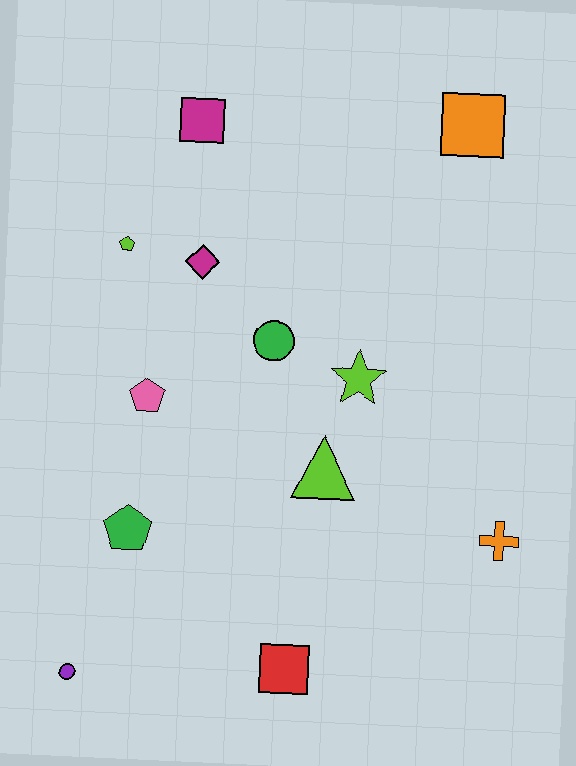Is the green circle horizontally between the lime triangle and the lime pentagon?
Yes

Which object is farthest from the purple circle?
The orange square is farthest from the purple circle.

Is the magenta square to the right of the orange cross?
No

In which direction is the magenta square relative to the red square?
The magenta square is above the red square.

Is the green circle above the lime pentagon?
No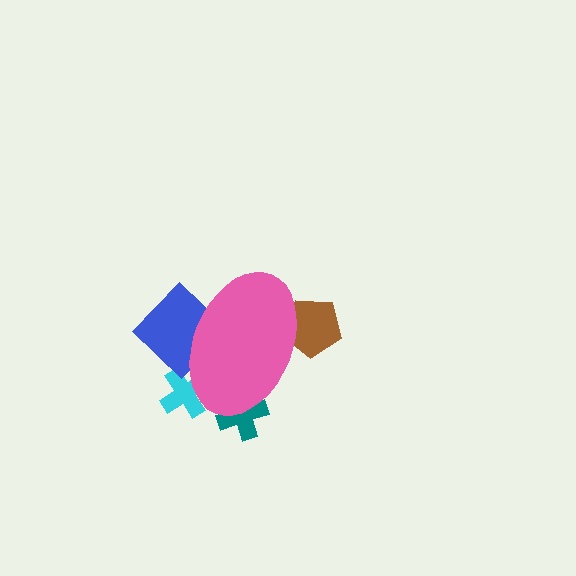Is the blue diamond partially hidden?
Yes, the blue diamond is partially hidden behind the pink ellipse.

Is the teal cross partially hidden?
Yes, the teal cross is partially hidden behind the pink ellipse.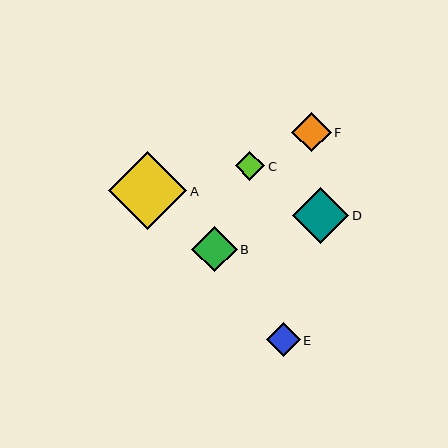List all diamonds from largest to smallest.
From largest to smallest: A, D, B, F, E, C.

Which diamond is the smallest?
Diamond C is the smallest with a size of approximately 29 pixels.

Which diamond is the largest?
Diamond A is the largest with a size of approximately 78 pixels.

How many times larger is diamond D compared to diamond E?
Diamond D is approximately 1.7 times the size of diamond E.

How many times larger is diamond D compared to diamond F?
Diamond D is approximately 1.4 times the size of diamond F.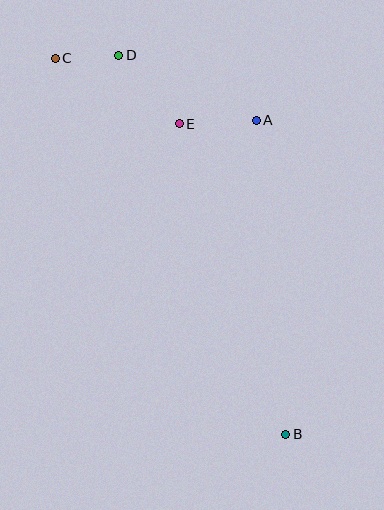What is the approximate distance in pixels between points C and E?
The distance between C and E is approximately 140 pixels.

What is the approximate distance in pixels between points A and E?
The distance between A and E is approximately 77 pixels.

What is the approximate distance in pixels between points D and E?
The distance between D and E is approximately 92 pixels.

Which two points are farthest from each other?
Points B and C are farthest from each other.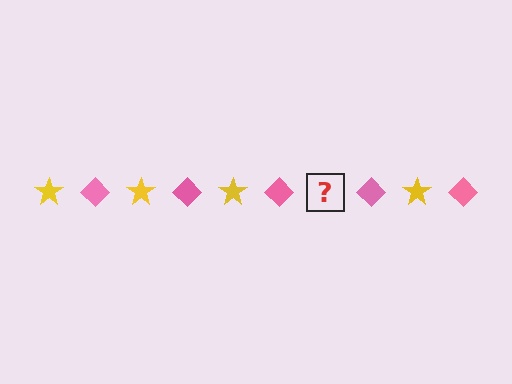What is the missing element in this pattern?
The missing element is a yellow star.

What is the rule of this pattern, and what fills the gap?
The rule is that the pattern alternates between yellow star and pink diamond. The gap should be filled with a yellow star.